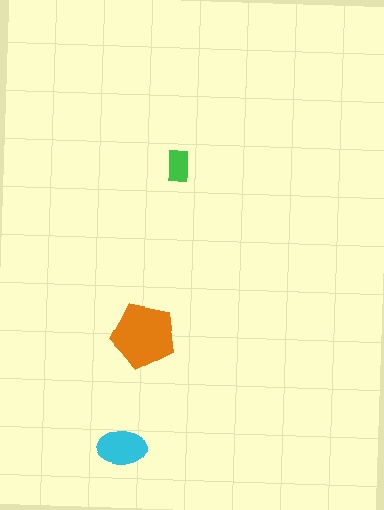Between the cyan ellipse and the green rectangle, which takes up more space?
The cyan ellipse.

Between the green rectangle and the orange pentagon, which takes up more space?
The orange pentagon.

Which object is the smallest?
The green rectangle.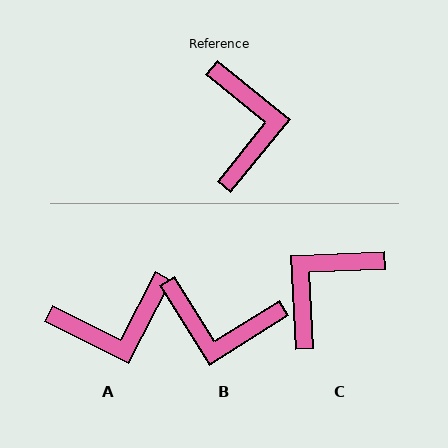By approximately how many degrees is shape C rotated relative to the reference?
Approximately 132 degrees counter-clockwise.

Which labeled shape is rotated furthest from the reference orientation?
C, about 132 degrees away.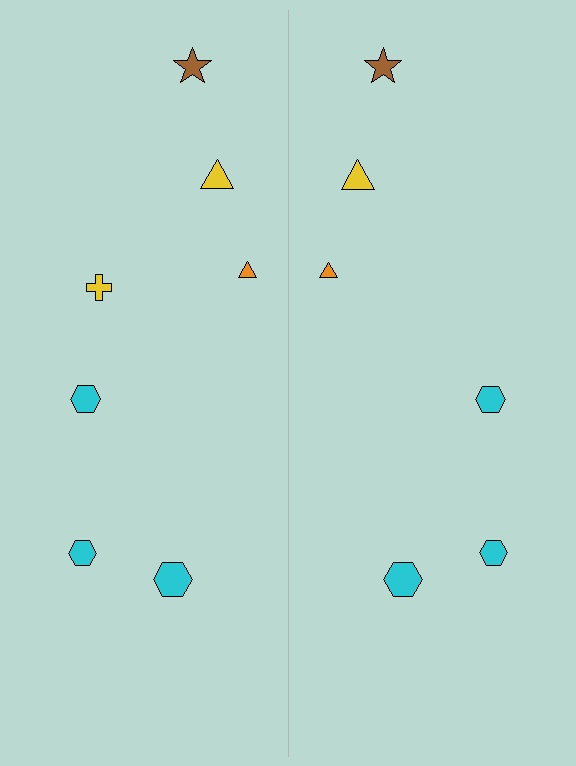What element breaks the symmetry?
A yellow cross is missing from the right side.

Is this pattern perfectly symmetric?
No, the pattern is not perfectly symmetric. A yellow cross is missing from the right side.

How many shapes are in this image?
There are 13 shapes in this image.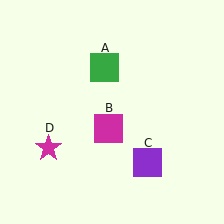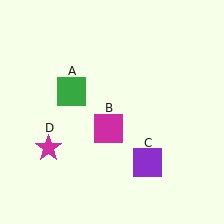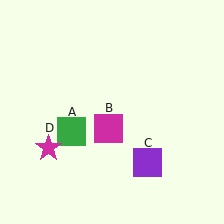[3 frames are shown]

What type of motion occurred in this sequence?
The green square (object A) rotated counterclockwise around the center of the scene.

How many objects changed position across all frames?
1 object changed position: green square (object A).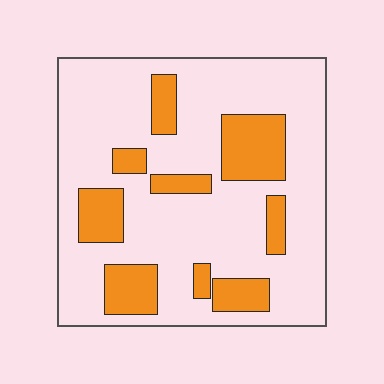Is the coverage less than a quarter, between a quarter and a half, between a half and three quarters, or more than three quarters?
Less than a quarter.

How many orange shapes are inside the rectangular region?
9.